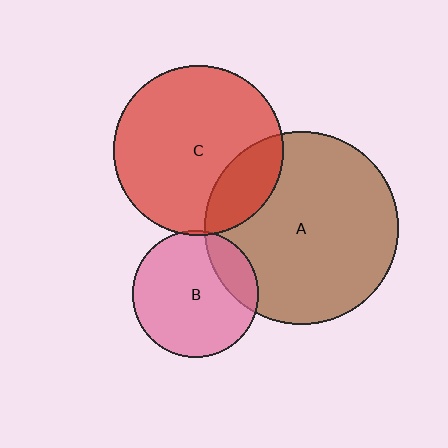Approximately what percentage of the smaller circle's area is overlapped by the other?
Approximately 20%.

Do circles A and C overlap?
Yes.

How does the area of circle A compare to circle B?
Approximately 2.3 times.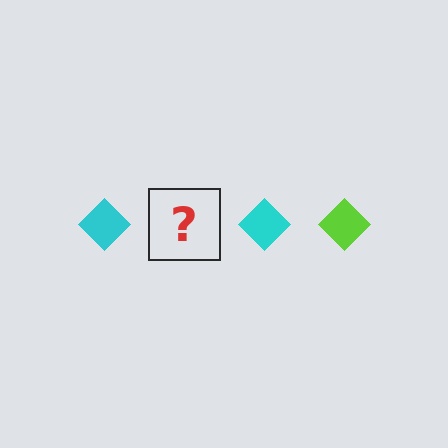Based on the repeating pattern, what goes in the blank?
The blank should be a lime diamond.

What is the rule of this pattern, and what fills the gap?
The rule is that the pattern cycles through cyan, lime diamonds. The gap should be filled with a lime diamond.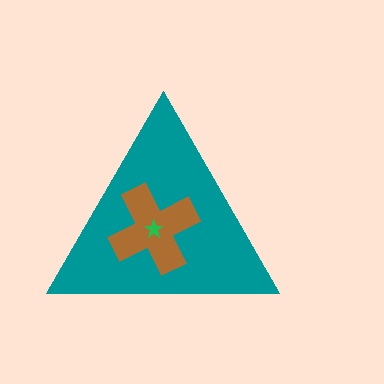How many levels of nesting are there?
3.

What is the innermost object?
The green star.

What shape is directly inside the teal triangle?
The brown cross.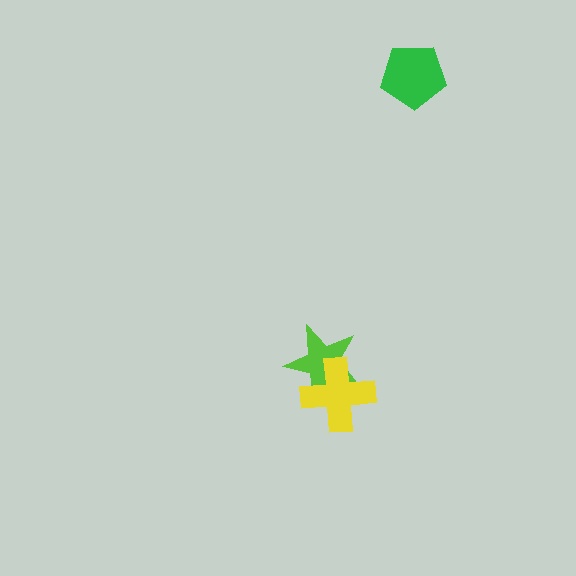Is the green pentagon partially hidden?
No, no other shape covers it.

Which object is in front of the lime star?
The yellow cross is in front of the lime star.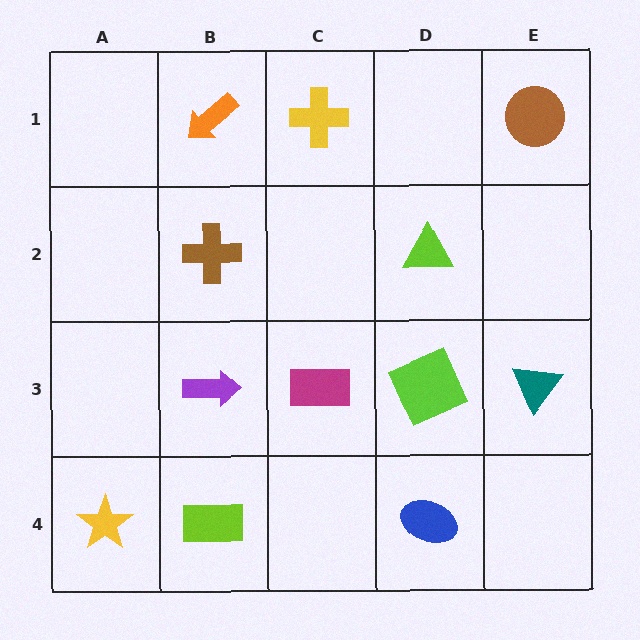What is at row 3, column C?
A magenta rectangle.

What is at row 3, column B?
A purple arrow.